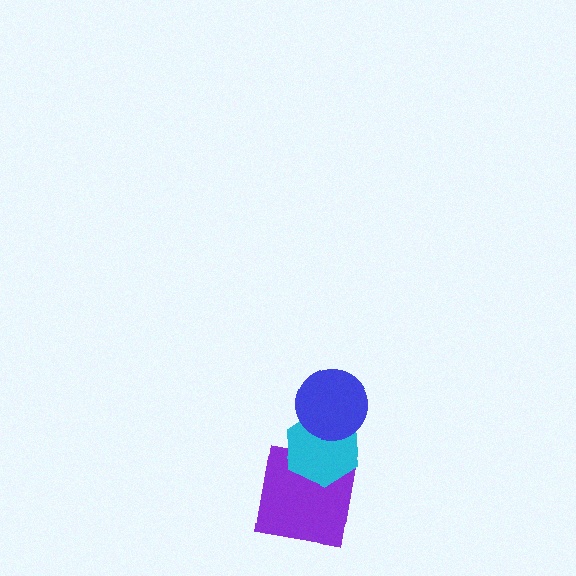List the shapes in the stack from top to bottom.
From top to bottom: the blue circle, the cyan hexagon, the purple square.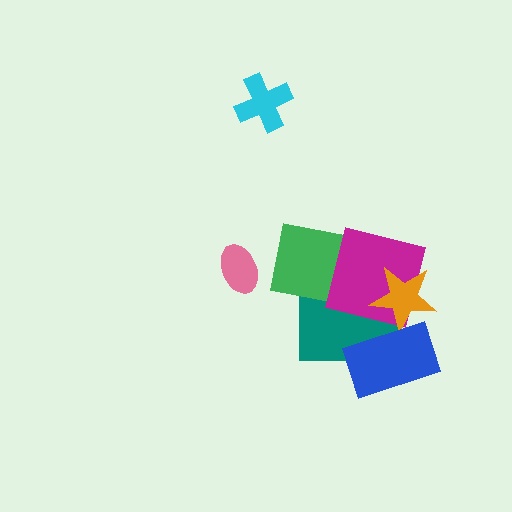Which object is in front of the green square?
The magenta square is in front of the green square.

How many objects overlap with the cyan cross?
0 objects overlap with the cyan cross.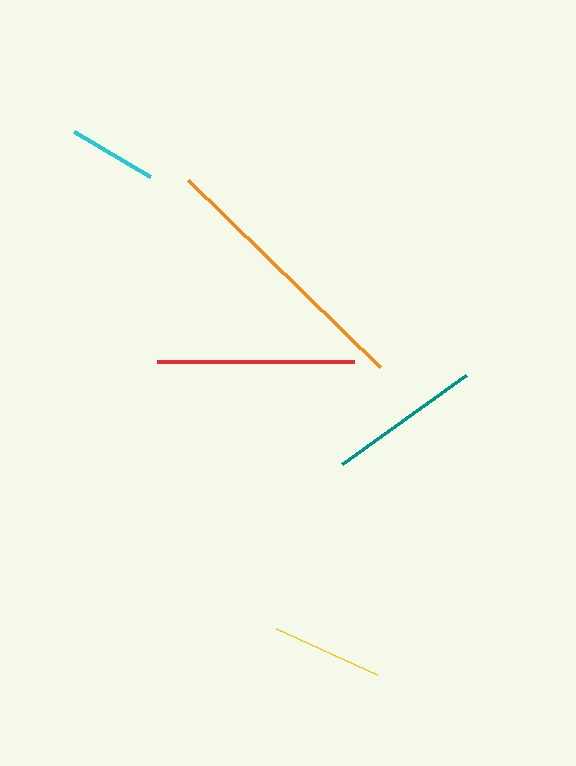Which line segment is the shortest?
The cyan line is the shortest at approximately 88 pixels.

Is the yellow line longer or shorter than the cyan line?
The yellow line is longer than the cyan line.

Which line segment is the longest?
The orange line is the longest at approximately 268 pixels.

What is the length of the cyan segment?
The cyan segment is approximately 88 pixels long.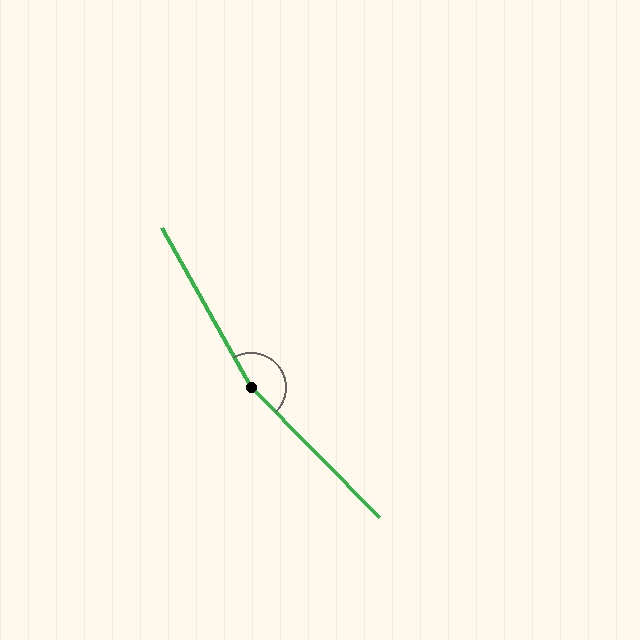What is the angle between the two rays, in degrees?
Approximately 165 degrees.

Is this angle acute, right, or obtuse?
It is obtuse.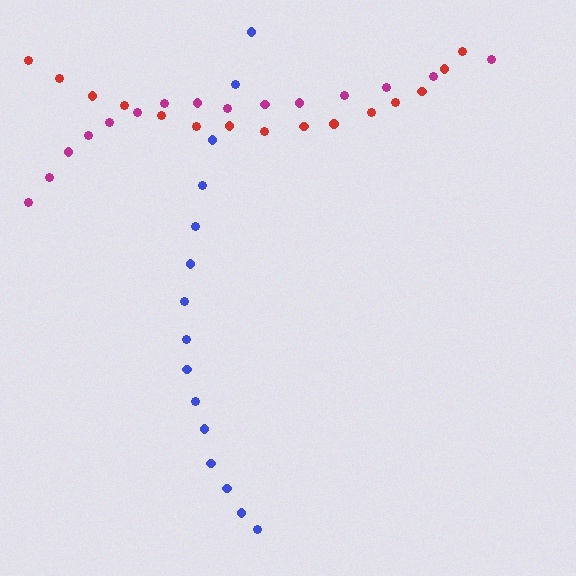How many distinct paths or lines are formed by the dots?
There are 3 distinct paths.